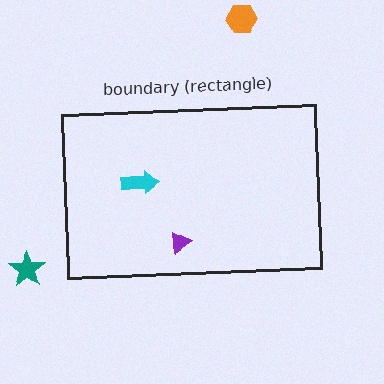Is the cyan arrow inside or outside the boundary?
Inside.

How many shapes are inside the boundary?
2 inside, 2 outside.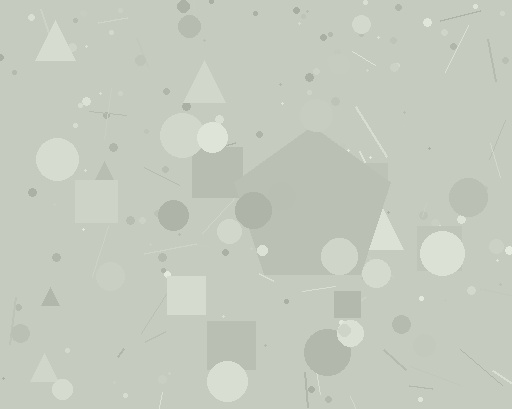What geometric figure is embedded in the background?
A pentagon is embedded in the background.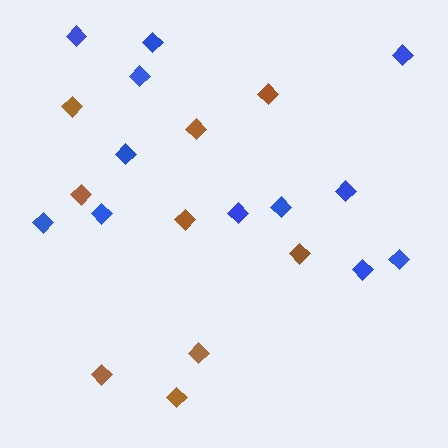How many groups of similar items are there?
There are 2 groups: one group of brown diamonds (9) and one group of blue diamonds (12).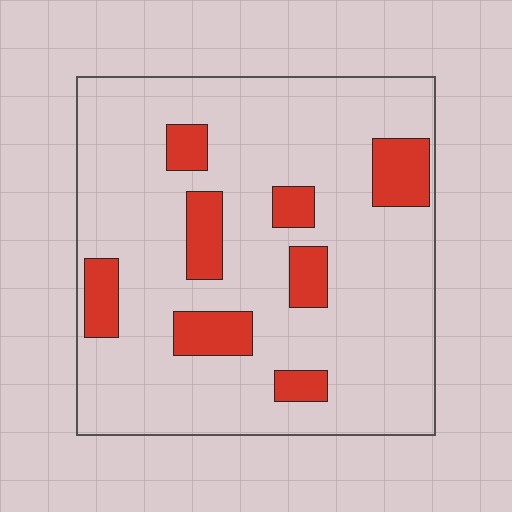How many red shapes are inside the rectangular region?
8.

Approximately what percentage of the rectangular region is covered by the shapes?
Approximately 15%.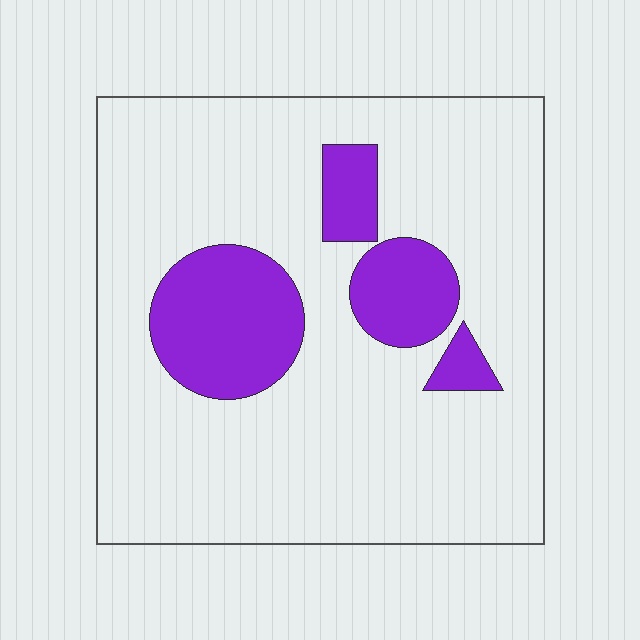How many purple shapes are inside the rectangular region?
4.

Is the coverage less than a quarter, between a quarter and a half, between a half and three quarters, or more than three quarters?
Less than a quarter.